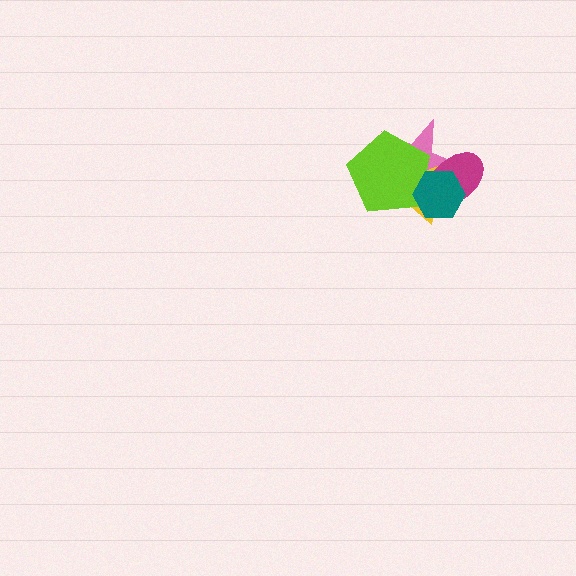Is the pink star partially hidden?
Yes, it is partially covered by another shape.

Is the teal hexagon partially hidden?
No, no other shape covers it.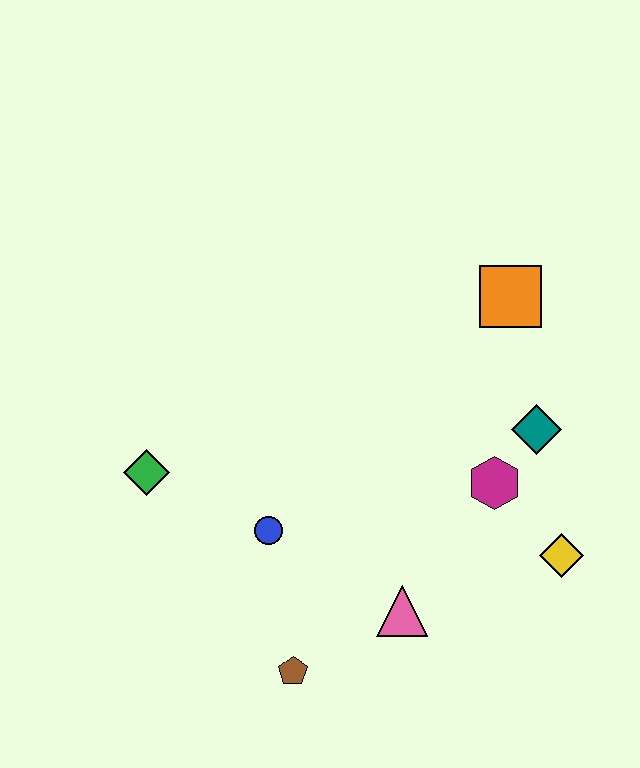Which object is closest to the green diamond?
The blue circle is closest to the green diamond.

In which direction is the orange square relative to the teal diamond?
The orange square is above the teal diamond.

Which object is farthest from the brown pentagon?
The orange square is farthest from the brown pentagon.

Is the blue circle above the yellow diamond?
Yes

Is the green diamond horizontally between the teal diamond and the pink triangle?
No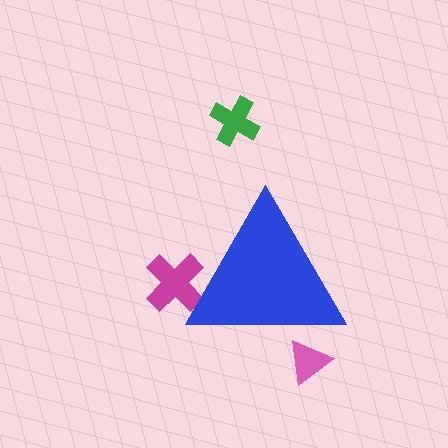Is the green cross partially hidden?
No, the green cross is fully visible.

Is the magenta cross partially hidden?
Yes, the magenta cross is partially hidden behind the blue triangle.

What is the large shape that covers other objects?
A blue triangle.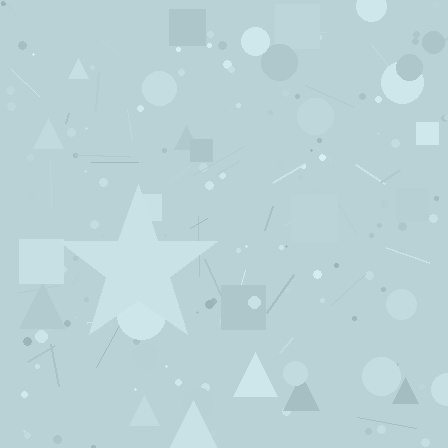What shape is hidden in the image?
A star is hidden in the image.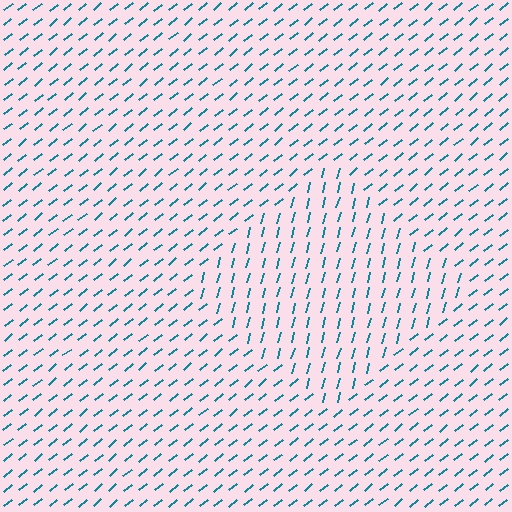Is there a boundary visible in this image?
Yes, there is a texture boundary formed by a change in line orientation.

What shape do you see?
I see a diamond.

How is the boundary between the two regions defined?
The boundary is defined purely by a change in line orientation (approximately 36 degrees difference). All lines are the same color and thickness.